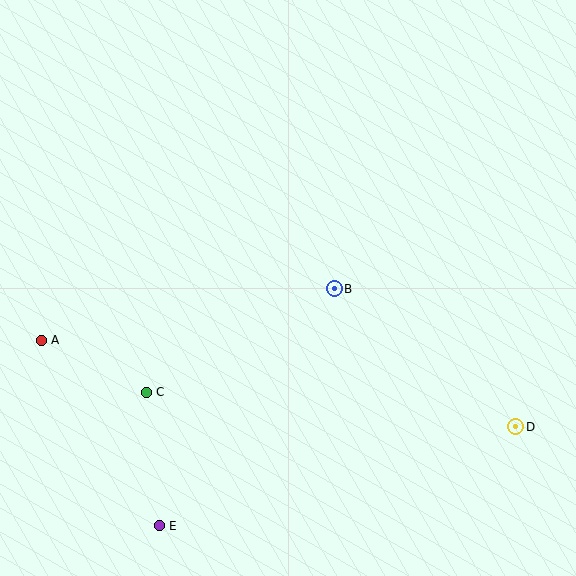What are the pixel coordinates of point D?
Point D is at (516, 427).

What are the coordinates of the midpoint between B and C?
The midpoint between B and C is at (240, 340).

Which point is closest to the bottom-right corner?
Point D is closest to the bottom-right corner.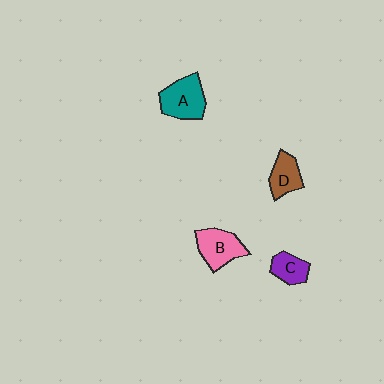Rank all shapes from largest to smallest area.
From largest to smallest: A (teal), B (pink), D (brown), C (purple).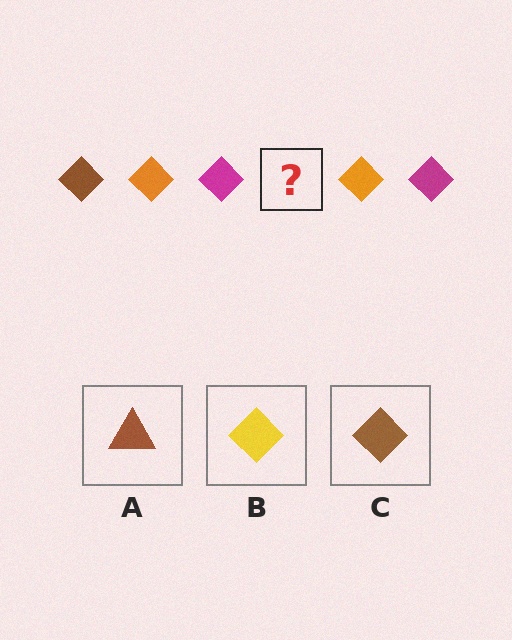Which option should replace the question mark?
Option C.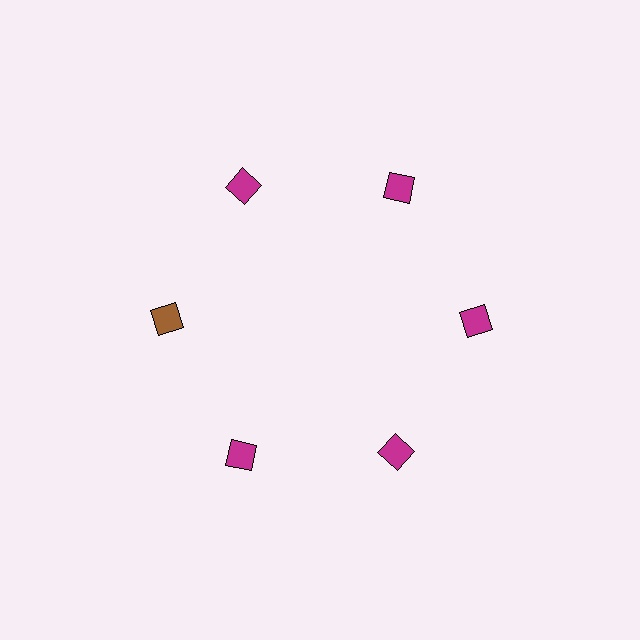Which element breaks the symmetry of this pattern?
The brown diamond at roughly the 9 o'clock position breaks the symmetry. All other shapes are magenta diamonds.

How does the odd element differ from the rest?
It has a different color: brown instead of magenta.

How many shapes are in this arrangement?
There are 6 shapes arranged in a ring pattern.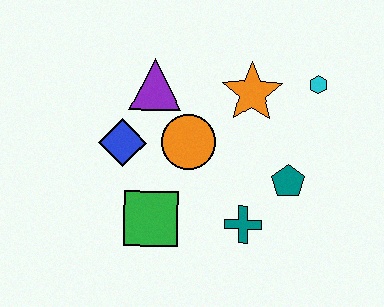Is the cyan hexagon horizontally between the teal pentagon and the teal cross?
No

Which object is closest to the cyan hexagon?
The orange star is closest to the cyan hexagon.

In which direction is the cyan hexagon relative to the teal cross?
The cyan hexagon is above the teal cross.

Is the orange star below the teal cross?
No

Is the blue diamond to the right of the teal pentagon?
No